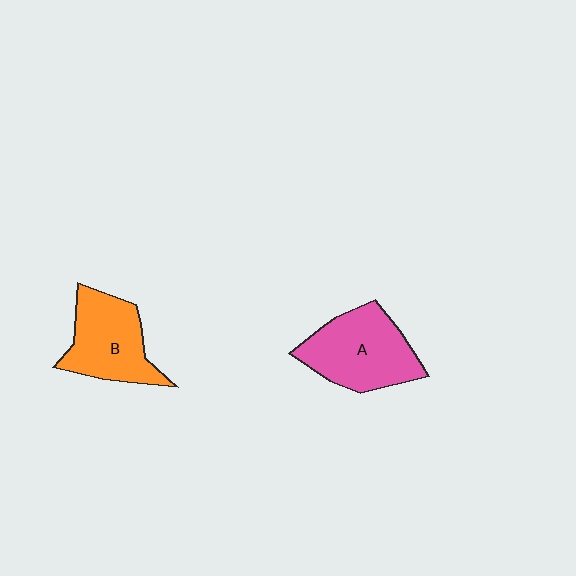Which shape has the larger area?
Shape A (pink).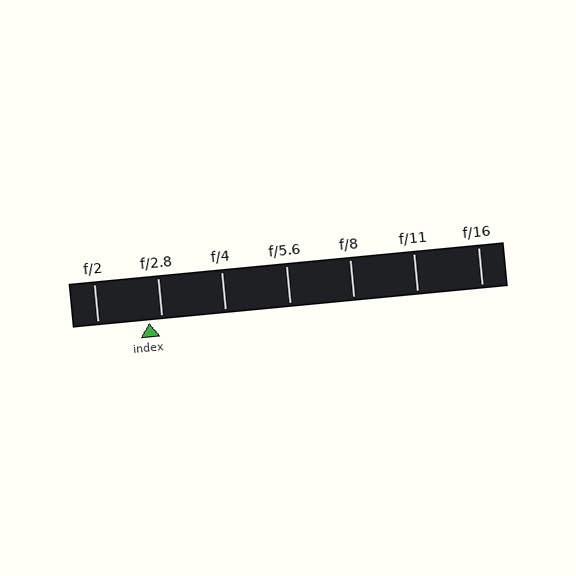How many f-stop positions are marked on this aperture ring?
There are 7 f-stop positions marked.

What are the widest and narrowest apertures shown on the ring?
The widest aperture shown is f/2 and the narrowest is f/16.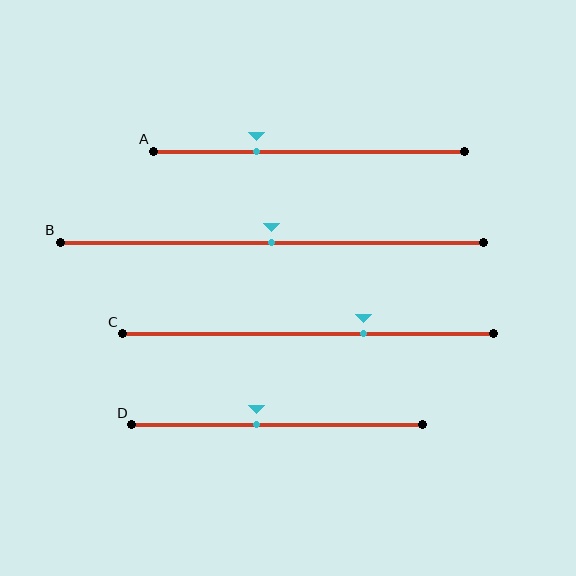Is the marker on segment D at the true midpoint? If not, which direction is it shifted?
No, the marker on segment D is shifted to the left by about 7% of the segment length.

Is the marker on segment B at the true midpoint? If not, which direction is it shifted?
Yes, the marker on segment B is at the true midpoint.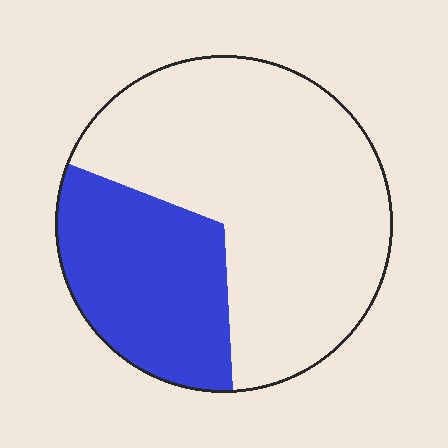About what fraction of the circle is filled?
About one third (1/3).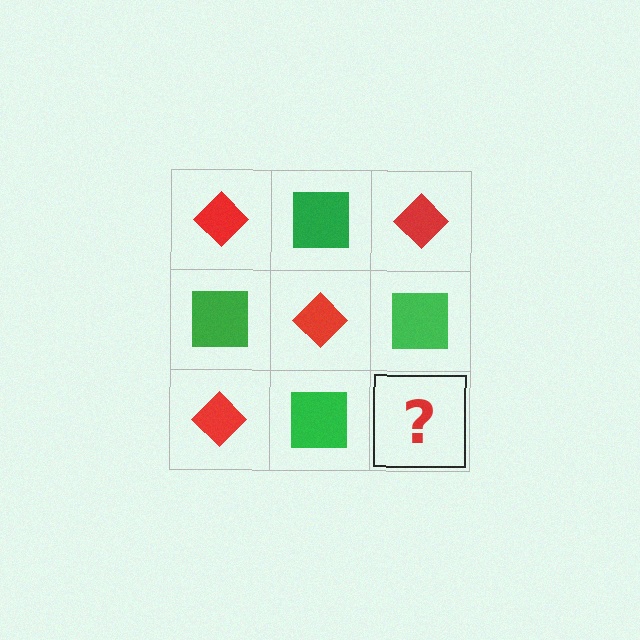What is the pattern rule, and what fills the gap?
The rule is that it alternates red diamond and green square in a checkerboard pattern. The gap should be filled with a red diamond.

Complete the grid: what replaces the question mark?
The question mark should be replaced with a red diamond.